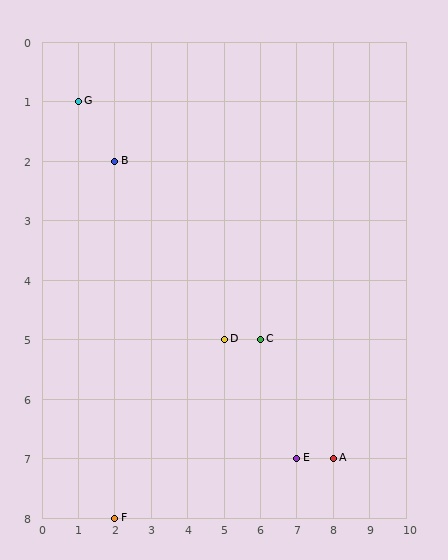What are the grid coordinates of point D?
Point D is at grid coordinates (5, 5).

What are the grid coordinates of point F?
Point F is at grid coordinates (2, 8).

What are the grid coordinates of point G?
Point G is at grid coordinates (1, 1).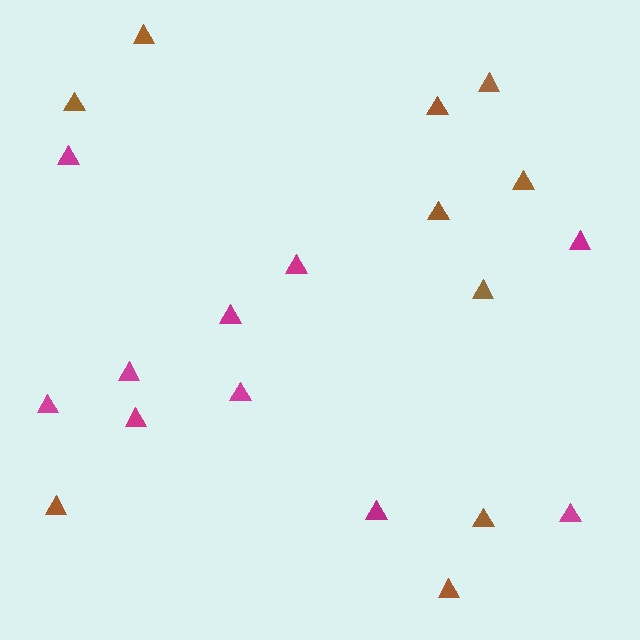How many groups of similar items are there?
There are 2 groups: one group of brown triangles (10) and one group of magenta triangles (10).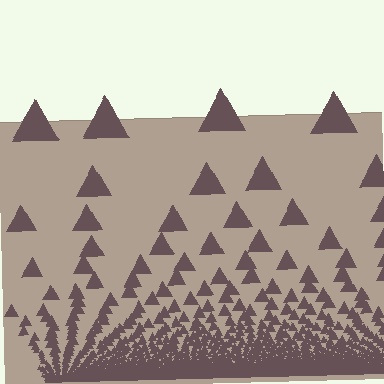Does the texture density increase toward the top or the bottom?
Density increases toward the bottom.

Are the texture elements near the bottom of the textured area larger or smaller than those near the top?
Smaller. The gradient is inverted — elements near the bottom are smaller and denser.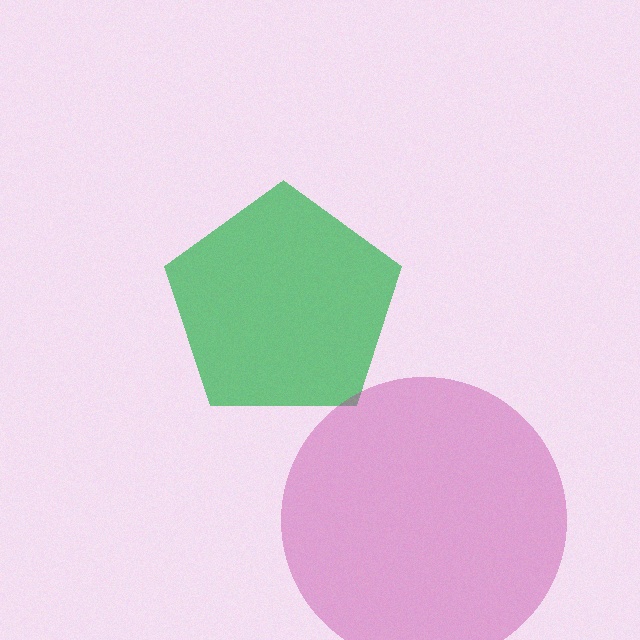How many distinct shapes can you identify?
There are 2 distinct shapes: a green pentagon, a magenta circle.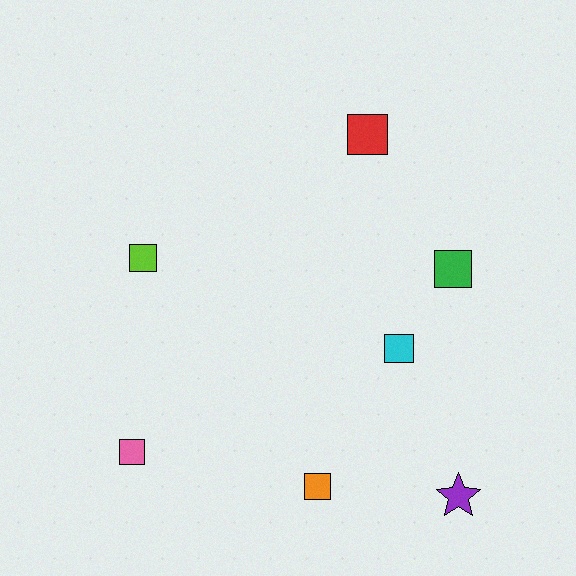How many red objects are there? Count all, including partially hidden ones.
There is 1 red object.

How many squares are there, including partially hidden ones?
There are 6 squares.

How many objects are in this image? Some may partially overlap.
There are 7 objects.